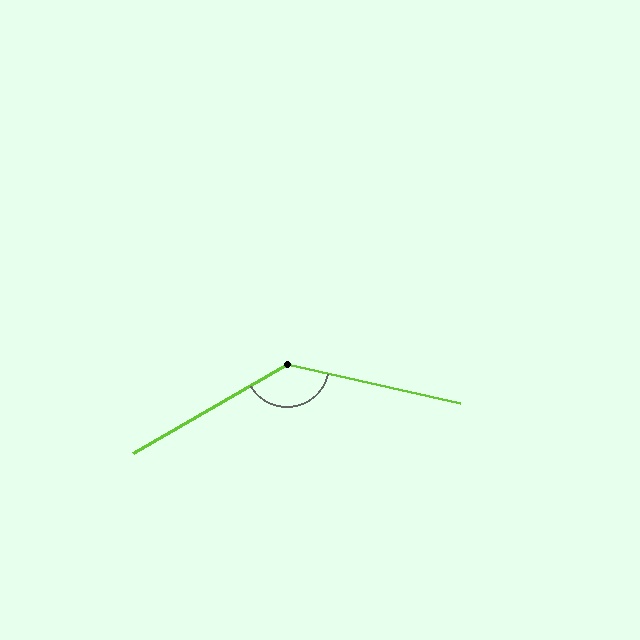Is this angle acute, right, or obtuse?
It is obtuse.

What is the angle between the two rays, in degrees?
Approximately 137 degrees.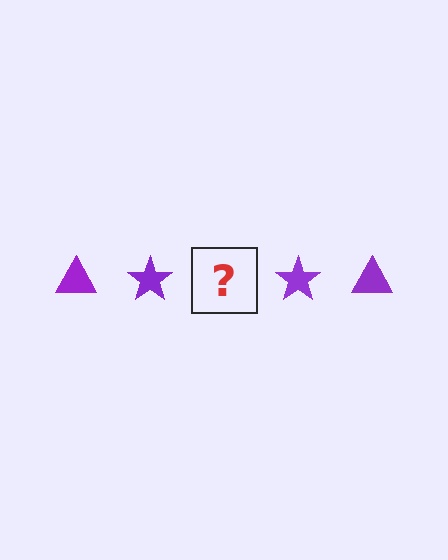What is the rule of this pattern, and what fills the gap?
The rule is that the pattern cycles through triangle, star shapes in purple. The gap should be filled with a purple triangle.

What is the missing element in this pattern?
The missing element is a purple triangle.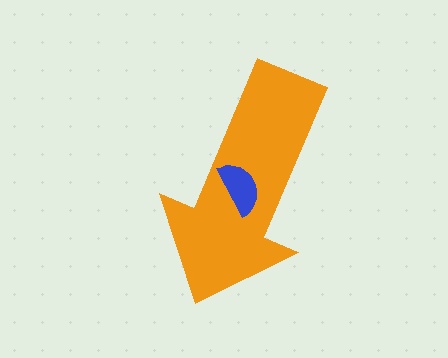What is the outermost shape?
The orange arrow.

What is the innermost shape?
The blue semicircle.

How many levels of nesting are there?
2.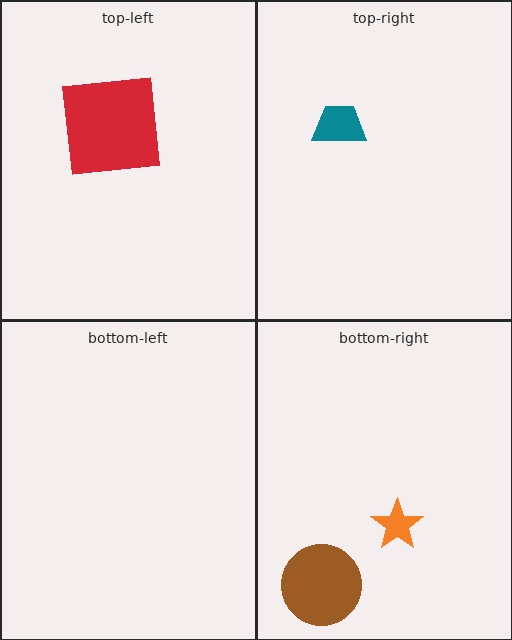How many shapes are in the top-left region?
1.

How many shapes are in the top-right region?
1.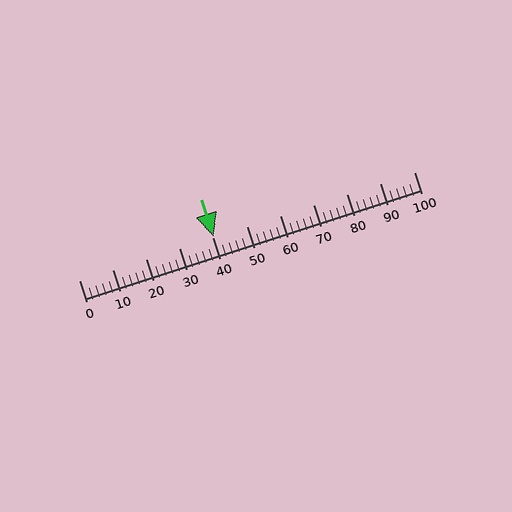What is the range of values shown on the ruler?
The ruler shows values from 0 to 100.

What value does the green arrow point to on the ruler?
The green arrow points to approximately 40.